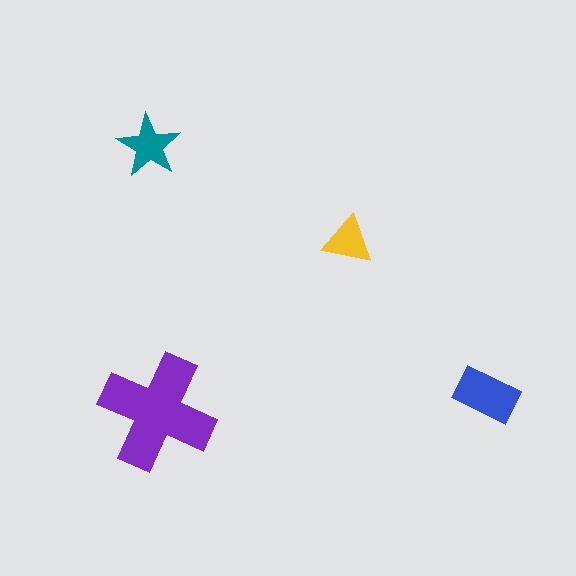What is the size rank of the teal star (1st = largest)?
3rd.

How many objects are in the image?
There are 4 objects in the image.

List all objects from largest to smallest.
The purple cross, the blue rectangle, the teal star, the yellow triangle.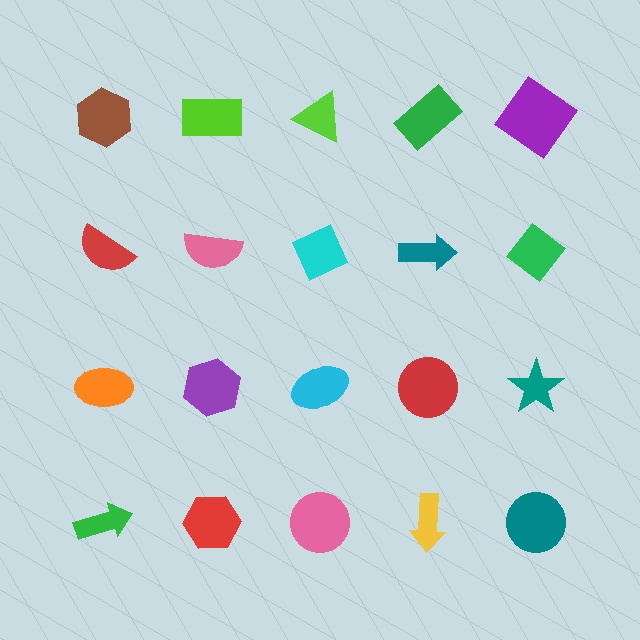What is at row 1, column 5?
A purple diamond.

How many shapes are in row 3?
5 shapes.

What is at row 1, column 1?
A brown hexagon.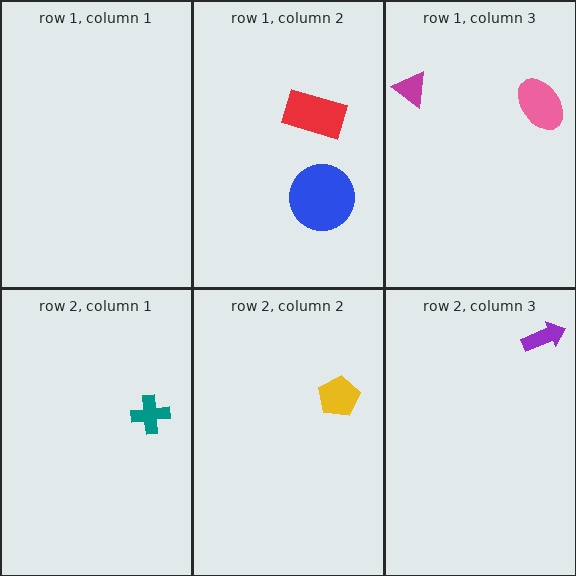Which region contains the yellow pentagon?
The row 2, column 2 region.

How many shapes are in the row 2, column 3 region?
1.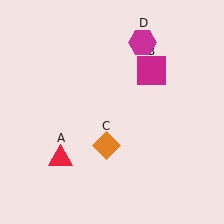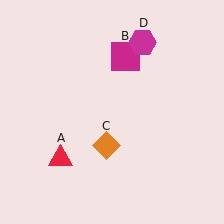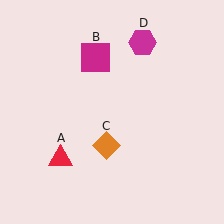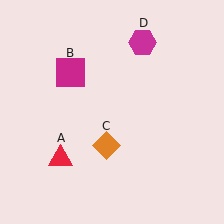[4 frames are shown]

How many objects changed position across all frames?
1 object changed position: magenta square (object B).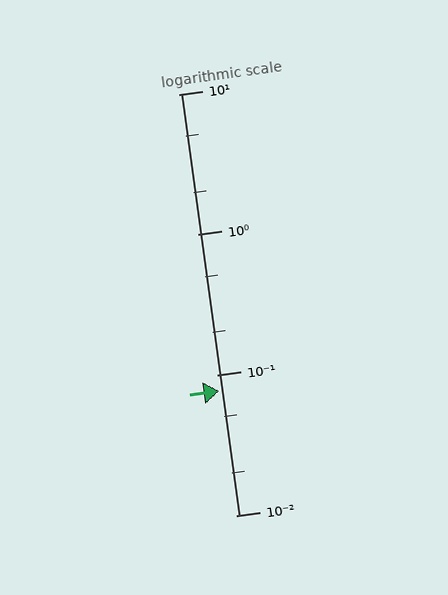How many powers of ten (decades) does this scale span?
The scale spans 3 decades, from 0.01 to 10.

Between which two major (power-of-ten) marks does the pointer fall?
The pointer is between 0.01 and 0.1.